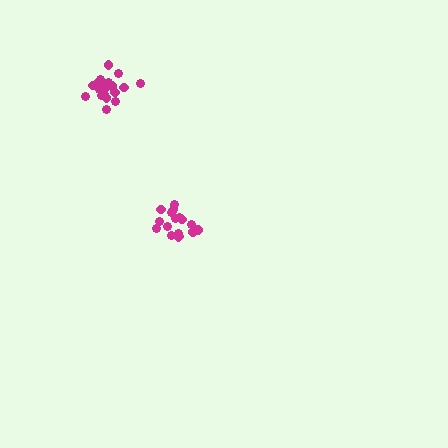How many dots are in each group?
Group 1: 17 dots, Group 2: 21 dots (38 total).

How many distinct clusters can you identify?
There are 2 distinct clusters.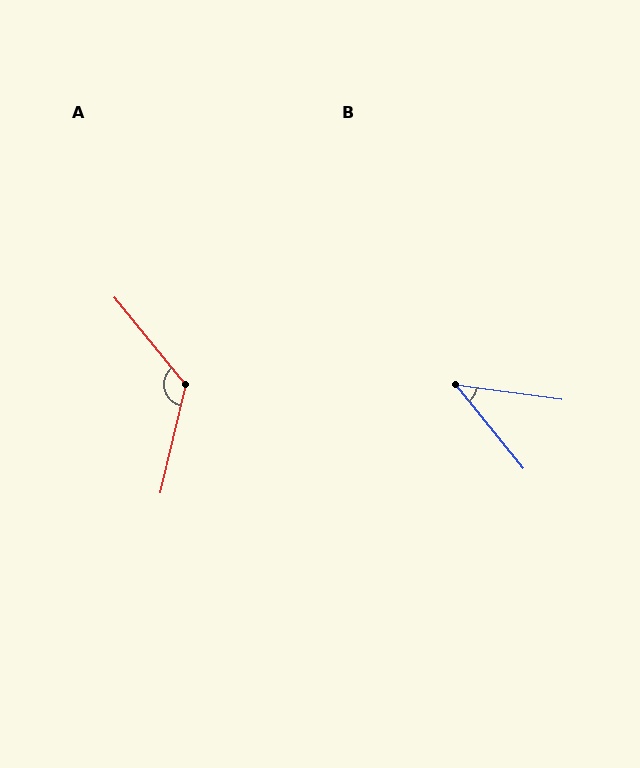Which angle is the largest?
A, at approximately 127 degrees.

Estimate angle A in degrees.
Approximately 127 degrees.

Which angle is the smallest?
B, at approximately 43 degrees.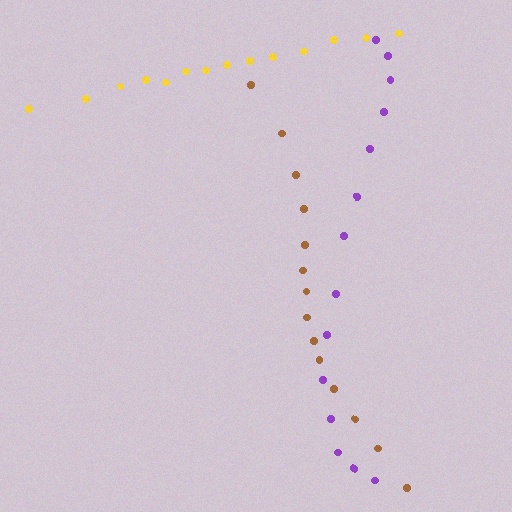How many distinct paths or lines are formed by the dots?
There are 3 distinct paths.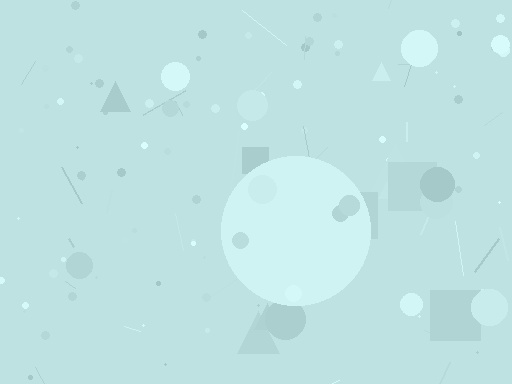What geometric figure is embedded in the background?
A circle is embedded in the background.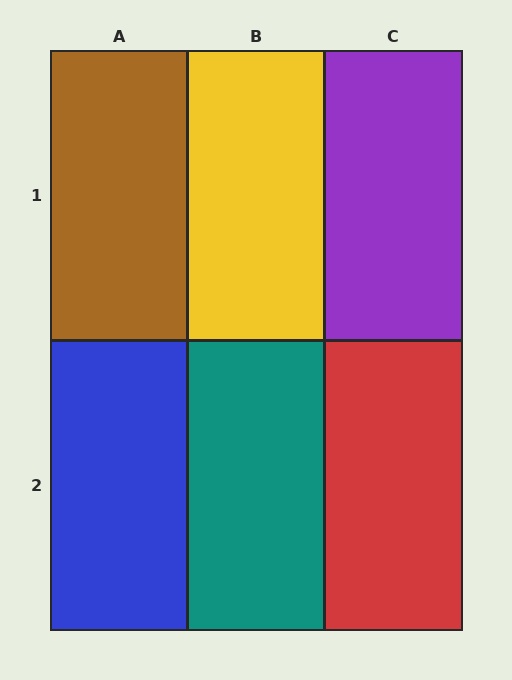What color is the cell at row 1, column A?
Brown.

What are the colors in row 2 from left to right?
Blue, teal, red.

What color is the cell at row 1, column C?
Purple.